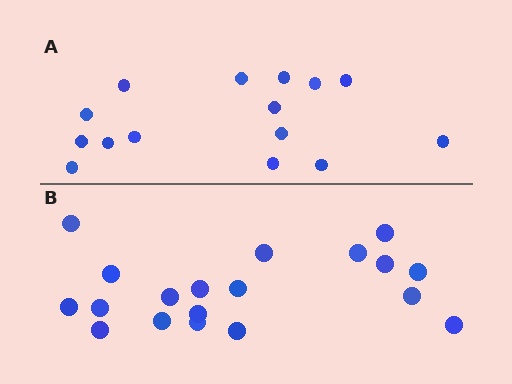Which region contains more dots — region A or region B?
Region B (the bottom region) has more dots.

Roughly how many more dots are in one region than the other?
Region B has about 4 more dots than region A.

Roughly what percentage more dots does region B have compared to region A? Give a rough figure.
About 25% more.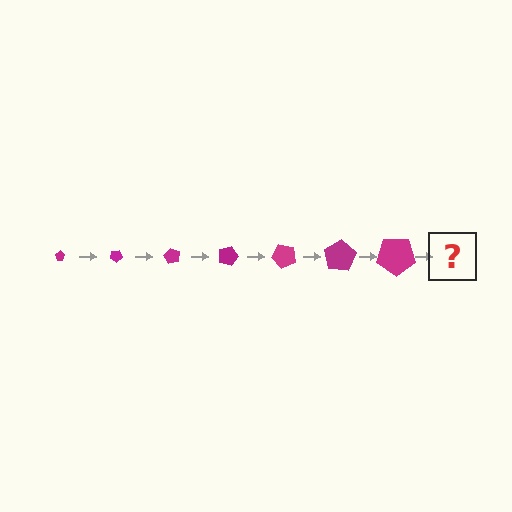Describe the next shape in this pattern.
It should be a pentagon, larger than the previous one and rotated 210 degrees from the start.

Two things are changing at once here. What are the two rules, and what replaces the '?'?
The two rules are that the pentagon grows larger each step and it rotates 30 degrees each step. The '?' should be a pentagon, larger than the previous one and rotated 210 degrees from the start.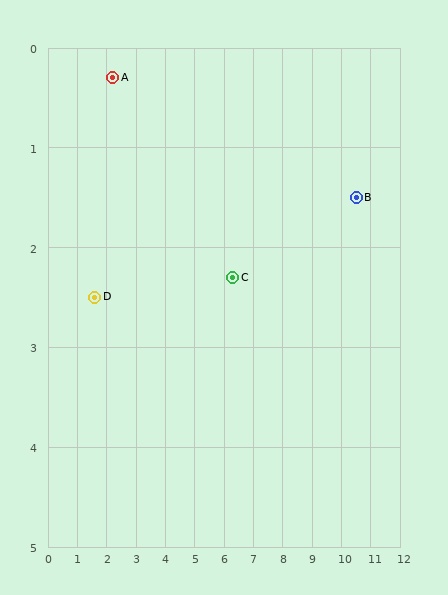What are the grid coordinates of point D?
Point D is at approximately (1.6, 2.5).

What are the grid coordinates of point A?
Point A is at approximately (2.2, 0.3).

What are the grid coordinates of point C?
Point C is at approximately (6.3, 2.3).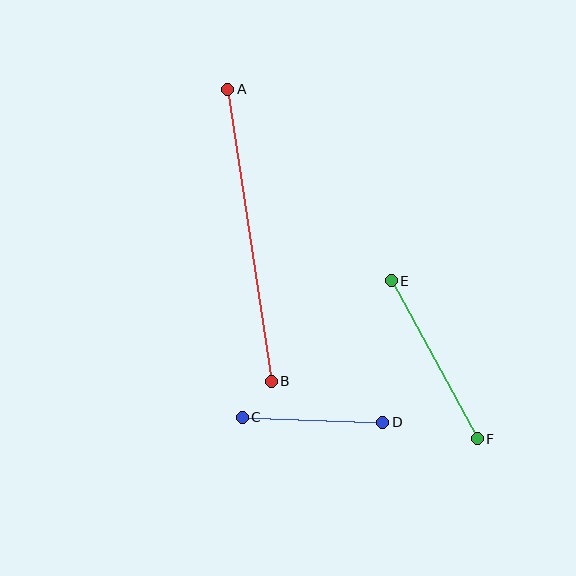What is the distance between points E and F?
The distance is approximately 180 pixels.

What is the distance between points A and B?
The distance is approximately 295 pixels.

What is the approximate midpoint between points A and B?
The midpoint is at approximately (250, 235) pixels.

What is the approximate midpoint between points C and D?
The midpoint is at approximately (313, 420) pixels.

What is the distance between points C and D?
The distance is approximately 141 pixels.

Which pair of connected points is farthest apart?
Points A and B are farthest apart.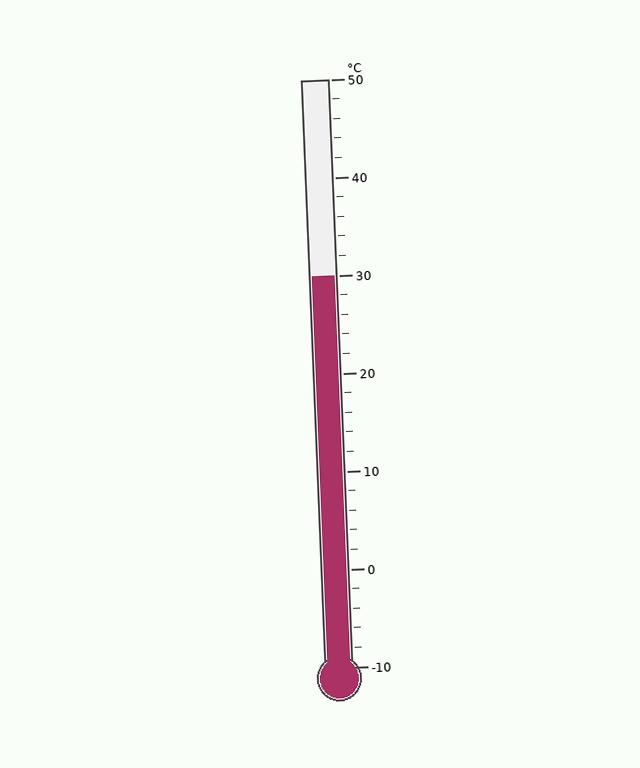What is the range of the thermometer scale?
The thermometer scale ranges from -10°C to 50°C.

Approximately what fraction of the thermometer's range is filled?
The thermometer is filled to approximately 65% of its range.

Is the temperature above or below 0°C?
The temperature is above 0°C.